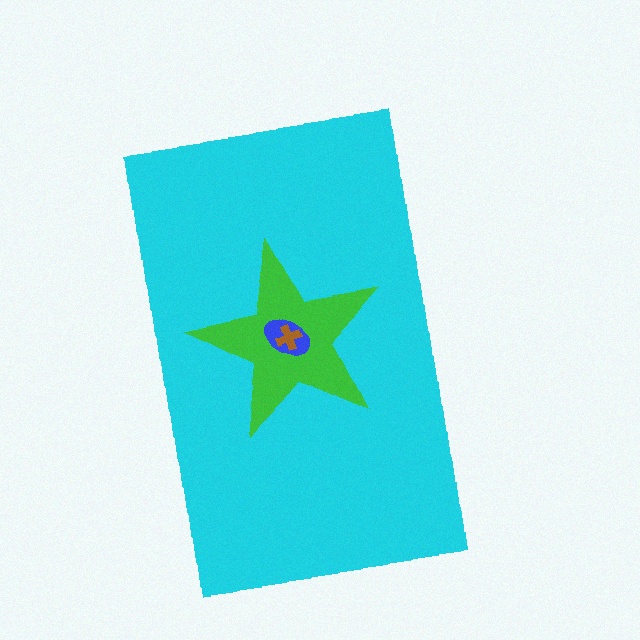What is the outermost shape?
The cyan rectangle.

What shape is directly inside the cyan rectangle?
The green star.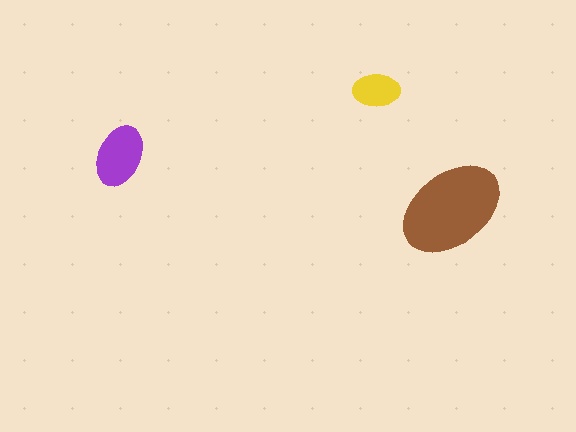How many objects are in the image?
There are 3 objects in the image.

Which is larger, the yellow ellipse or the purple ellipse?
The purple one.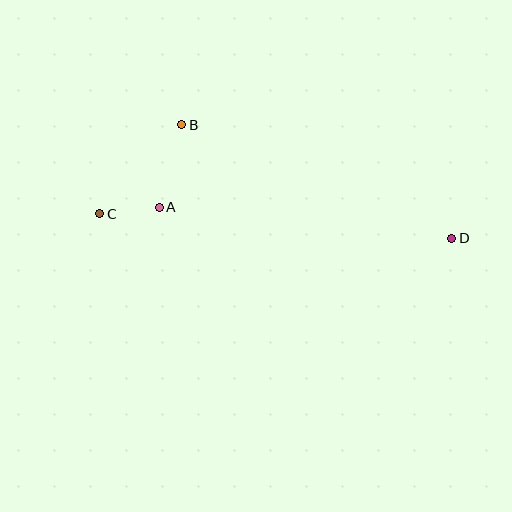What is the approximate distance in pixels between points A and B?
The distance between A and B is approximately 86 pixels.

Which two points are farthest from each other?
Points C and D are farthest from each other.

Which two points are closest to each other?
Points A and C are closest to each other.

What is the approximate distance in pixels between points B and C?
The distance between B and C is approximately 121 pixels.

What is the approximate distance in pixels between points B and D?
The distance between B and D is approximately 293 pixels.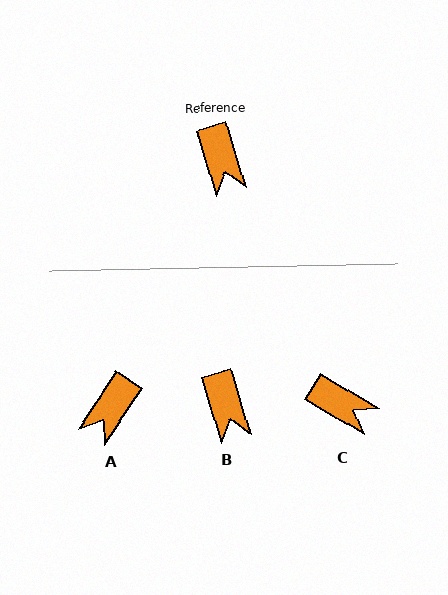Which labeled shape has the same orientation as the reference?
B.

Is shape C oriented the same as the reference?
No, it is off by about 42 degrees.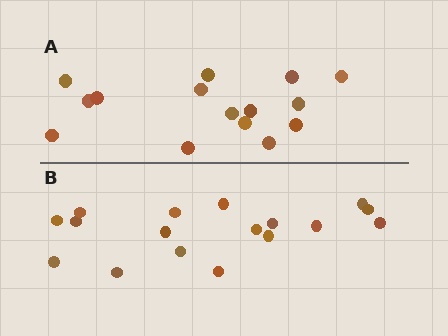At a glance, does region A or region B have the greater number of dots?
Region B (the bottom region) has more dots.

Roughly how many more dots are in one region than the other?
Region B has just a few more — roughly 2 or 3 more dots than region A.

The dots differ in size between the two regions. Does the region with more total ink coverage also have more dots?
No. Region A has more total ink coverage because its dots are larger, but region B actually contains more individual dots. Total area can be misleading — the number of items is what matters here.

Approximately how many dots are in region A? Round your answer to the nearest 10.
About 20 dots. (The exact count is 15, which rounds to 20.)